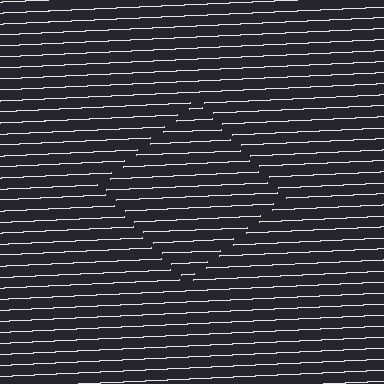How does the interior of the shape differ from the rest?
The interior of the shape contains the same grating, shifted by half a period — the contour is defined by the phase discontinuity where line-ends from the inner and outer gratings abut.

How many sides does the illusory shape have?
4 sides — the line-ends trace a square.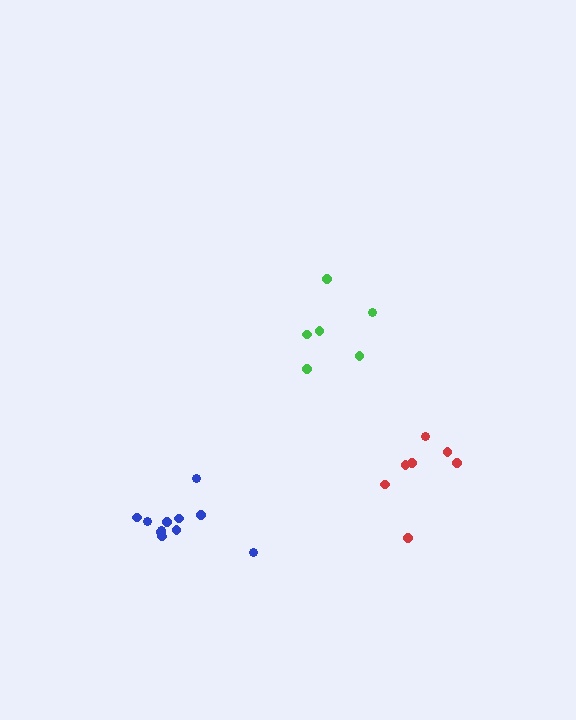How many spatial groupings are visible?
There are 3 spatial groupings.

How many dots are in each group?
Group 1: 6 dots, Group 2: 11 dots, Group 3: 7 dots (24 total).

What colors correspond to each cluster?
The clusters are colored: green, blue, red.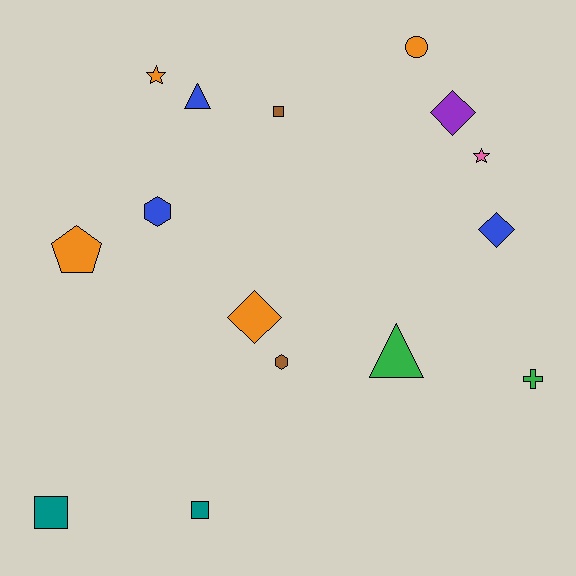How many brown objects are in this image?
There are 2 brown objects.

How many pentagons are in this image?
There is 1 pentagon.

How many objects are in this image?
There are 15 objects.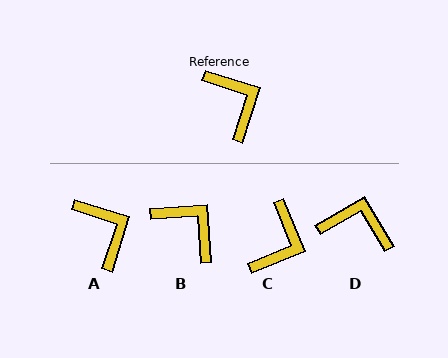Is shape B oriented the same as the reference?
No, it is off by about 22 degrees.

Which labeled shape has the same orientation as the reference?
A.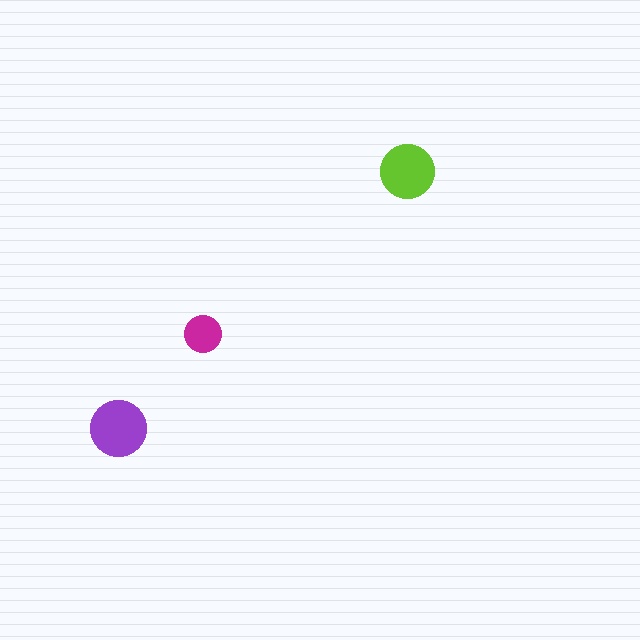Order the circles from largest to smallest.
the purple one, the lime one, the magenta one.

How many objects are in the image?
There are 3 objects in the image.